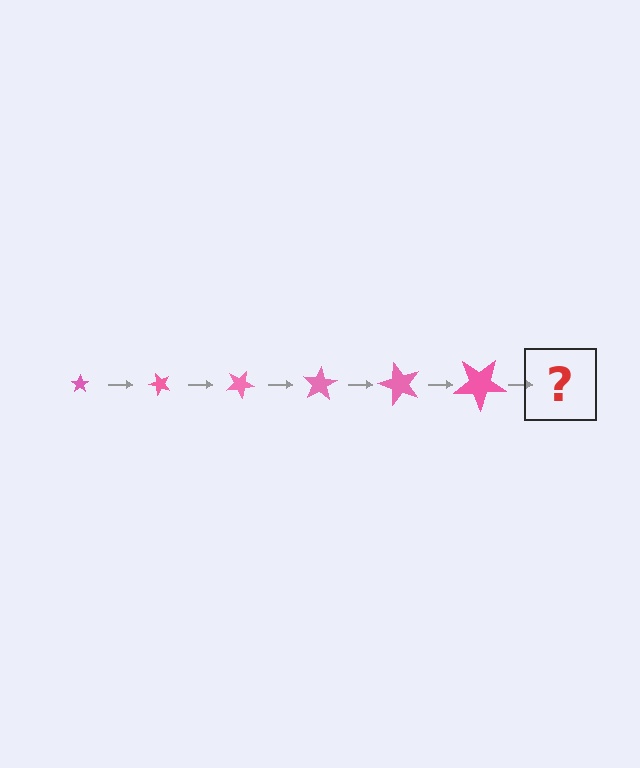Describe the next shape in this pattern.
It should be a star, larger than the previous one and rotated 300 degrees from the start.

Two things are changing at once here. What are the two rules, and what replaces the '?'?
The two rules are that the star grows larger each step and it rotates 50 degrees each step. The '?' should be a star, larger than the previous one and rotated 300 degrees from the start.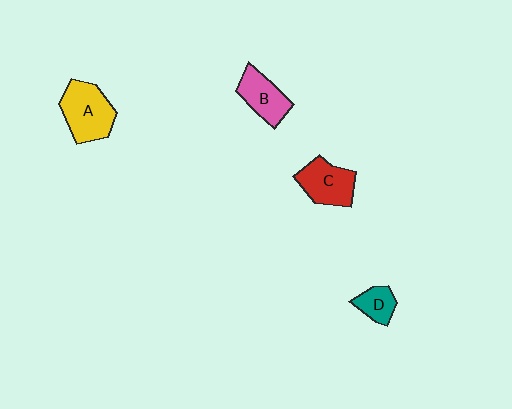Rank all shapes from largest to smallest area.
From largest to smallest: A (yellow), C (red), B (pink), D (teal).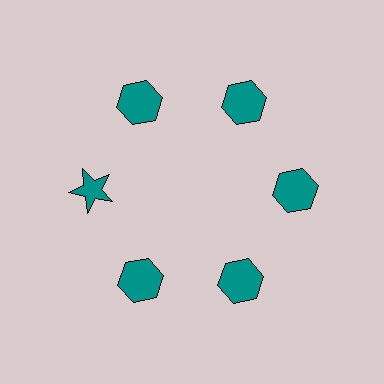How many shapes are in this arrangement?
There are 6 shapes arranged in a ring pattern.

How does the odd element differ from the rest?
It has a different shape: star instead of hexagon.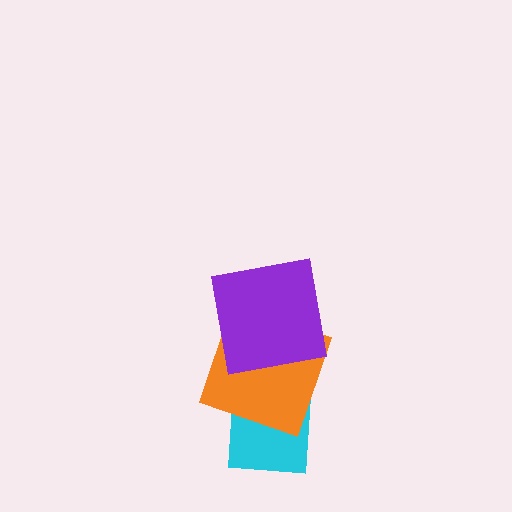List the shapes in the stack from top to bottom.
From top to bottom: the purple square, the orange square, the cyan square.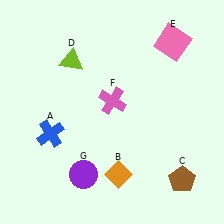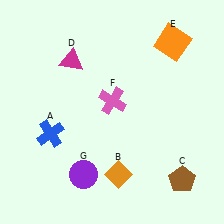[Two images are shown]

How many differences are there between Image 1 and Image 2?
There are 2 differences between the two images.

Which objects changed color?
D changed from lime to magenta. E changed from pink to orange.